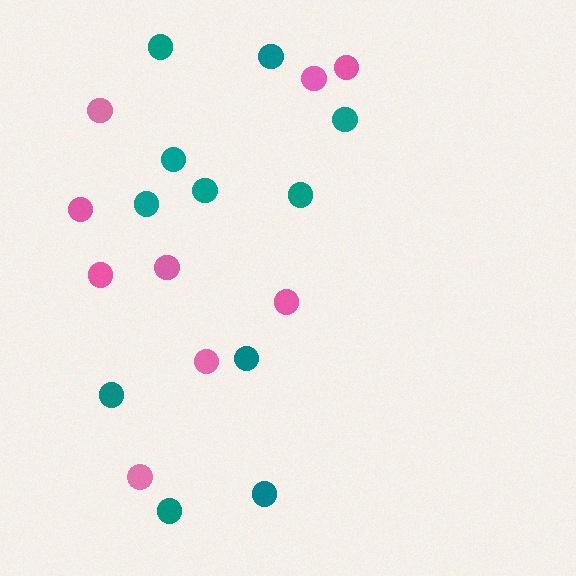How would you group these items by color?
There are 2 groups: one group of pink circles (9) and one group of teal circles (11).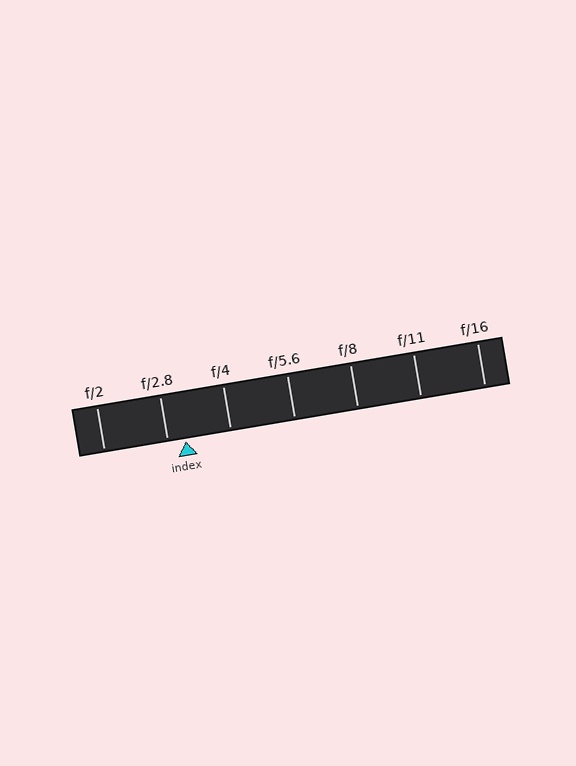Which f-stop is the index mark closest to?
The index mark is closest to f/2.8.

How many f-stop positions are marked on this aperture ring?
There are 7 f-stop positions marked.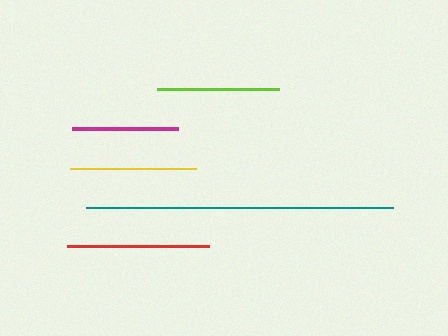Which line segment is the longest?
The teal line is the longest at approximately 307 pixels.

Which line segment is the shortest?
The magenta line is the shortest at approximately 105 pixels.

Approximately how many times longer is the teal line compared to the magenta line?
The teal line is approximately 2.9 times the length of the magenta line.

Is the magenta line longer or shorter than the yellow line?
The yellow line is longer than the magenta line.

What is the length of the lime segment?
The lime segment is approximately 122 pixels long.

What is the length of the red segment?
The red segment is approximately 142 pixels long.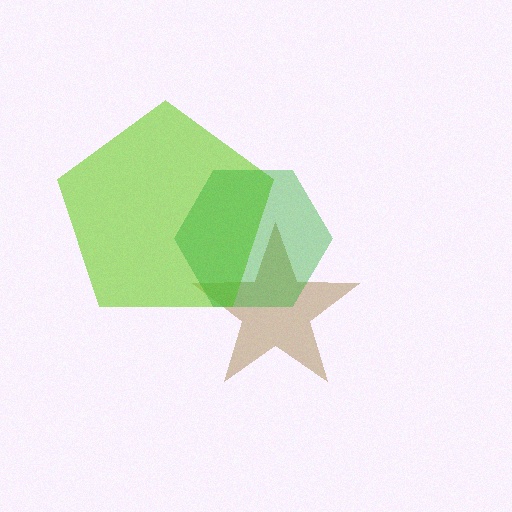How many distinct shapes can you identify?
There are 3 distinct shapes: a brown star, a lime pentagon, a green hexagon.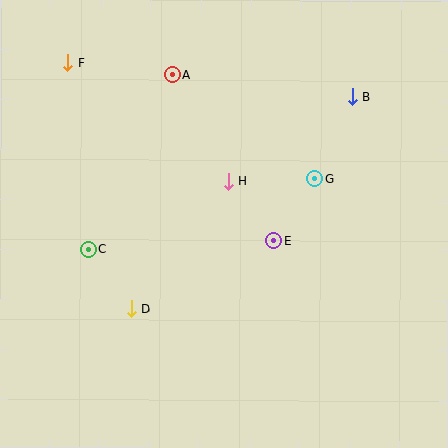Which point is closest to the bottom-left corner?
Point D is closest to the bottom-left corner.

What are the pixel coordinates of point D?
Point D is at (132, 309).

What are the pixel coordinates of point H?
Point H is at (228, 181).